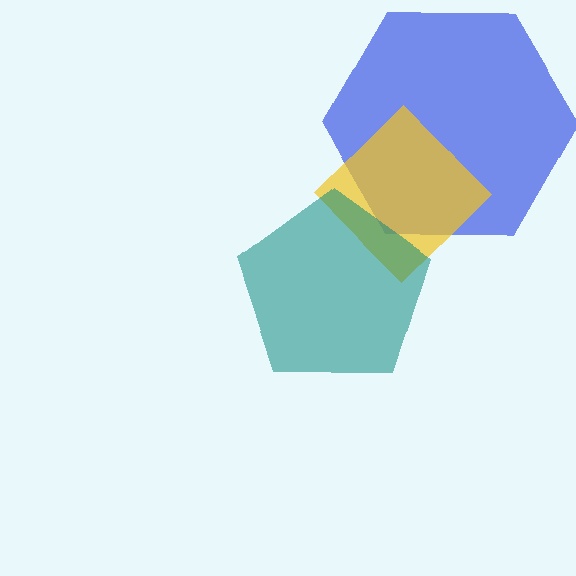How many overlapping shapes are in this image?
There are 3 overlapping shapes in the image.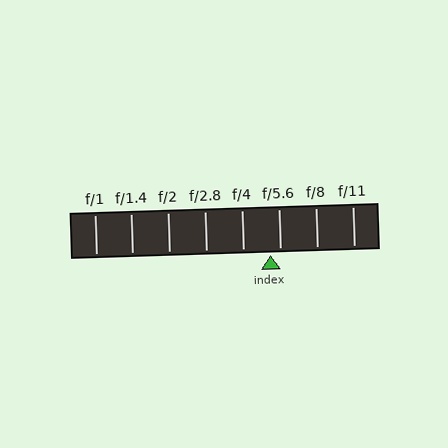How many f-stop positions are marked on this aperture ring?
There are 8 f-stop positions marked.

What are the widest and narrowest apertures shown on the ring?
The widest aperture shown is f/1 and the narrowest is f/11.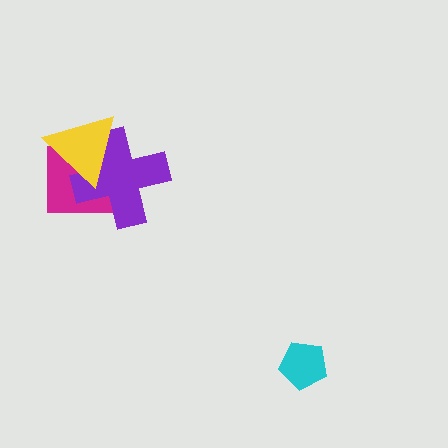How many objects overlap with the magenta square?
2 objects overlap with the magenta square.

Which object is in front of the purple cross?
The yellow triangle is in front of the purple cross.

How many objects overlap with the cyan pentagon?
0 objects overlap with the cyan pentagon.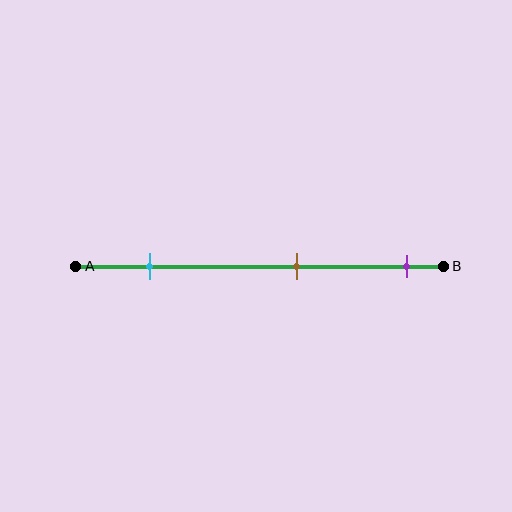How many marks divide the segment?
There are 3 marks dividing the segment.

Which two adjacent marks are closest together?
The brown and purple marks are the closest adjacent pair.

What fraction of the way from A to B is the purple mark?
The purple mark is approximately 90% (0.9) of the way from A to B.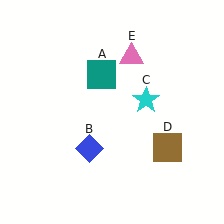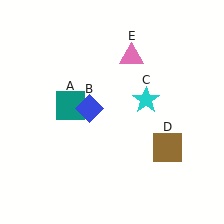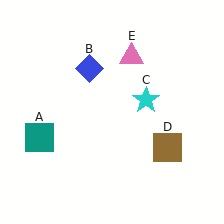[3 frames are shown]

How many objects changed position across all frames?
2 objects changed position: teal square (object A), blue diamond (object B).